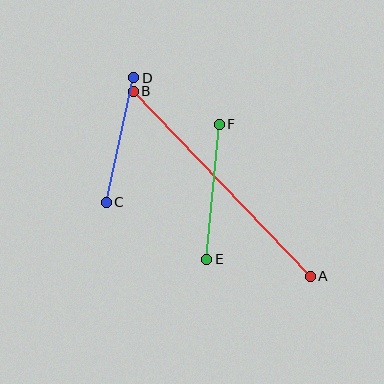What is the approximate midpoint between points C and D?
The midpoint is at approximately (120, 140) pixels.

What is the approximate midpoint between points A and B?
The midpoint is at approximately (222, 184) pixels.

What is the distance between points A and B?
The distance is approximately 256 pixels.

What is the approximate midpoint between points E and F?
The midpoint is at approximately (213, 192) pixels.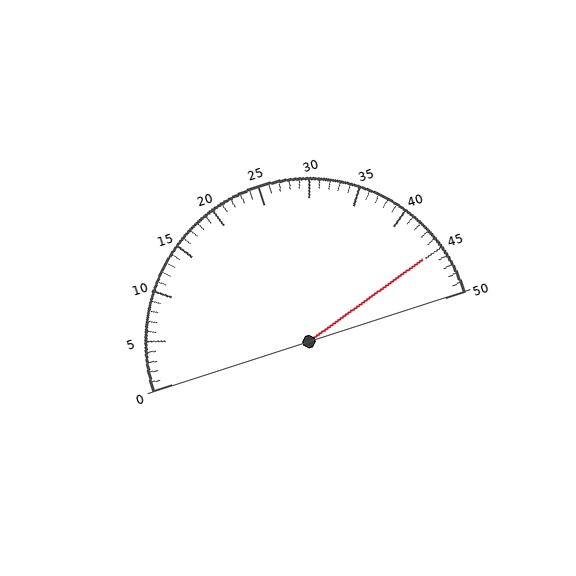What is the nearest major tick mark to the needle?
The nearest major tick mark is 45.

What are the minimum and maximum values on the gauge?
The gauge ranges from 0 to 50.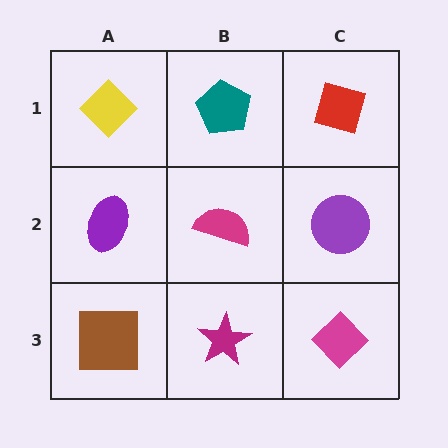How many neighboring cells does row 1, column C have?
2.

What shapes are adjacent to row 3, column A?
A purple ellipse (row 2, column A), a magenta star (row 3, column B).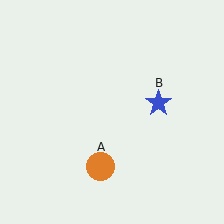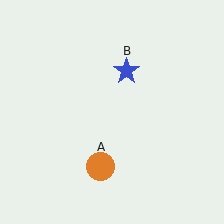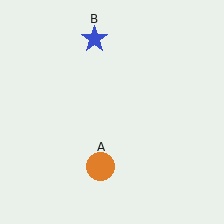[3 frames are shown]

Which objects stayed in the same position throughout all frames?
Orange circle (object A) remained stationary.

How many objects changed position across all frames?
1 object changed position: blue star (object B).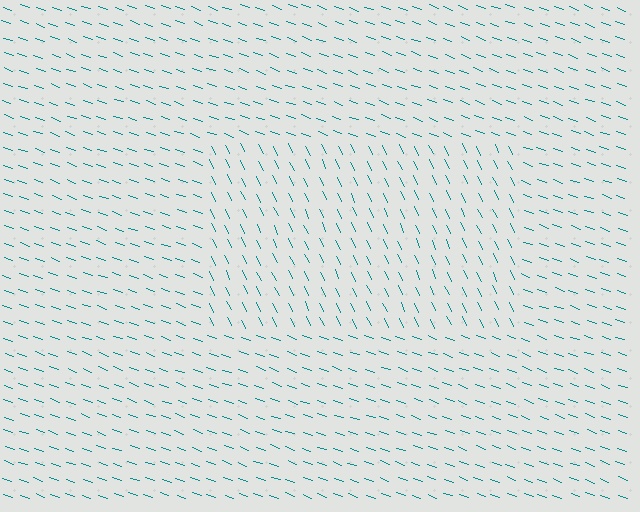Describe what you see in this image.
The image is filled with small teal line segments. A rectangle region in the image has lines oriented differently from the surrounding lines, creating a visible texture boundary.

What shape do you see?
I see a rectangle.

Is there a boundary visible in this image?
Yes, there is a texture boundary formed by a change in line orientation.